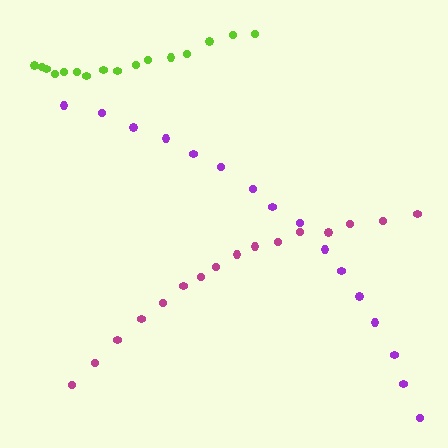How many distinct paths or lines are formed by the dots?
There are 3 distinct paths.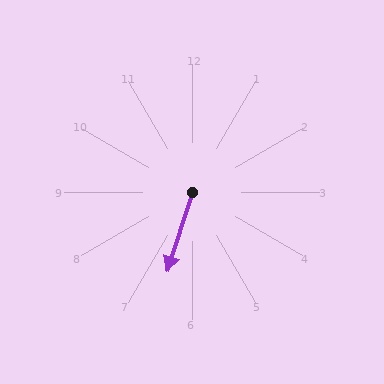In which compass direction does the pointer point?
South.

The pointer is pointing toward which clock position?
Roughly 7 o'clock.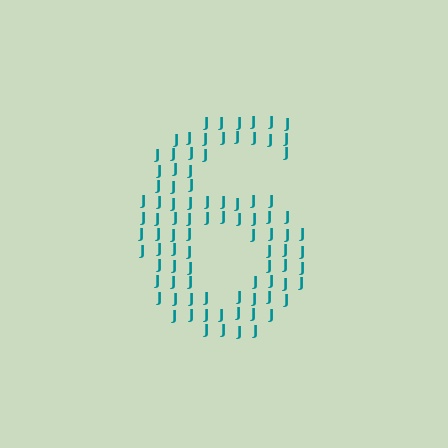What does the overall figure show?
The overall figure shows the digit 6.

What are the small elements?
The small elements are letter J's.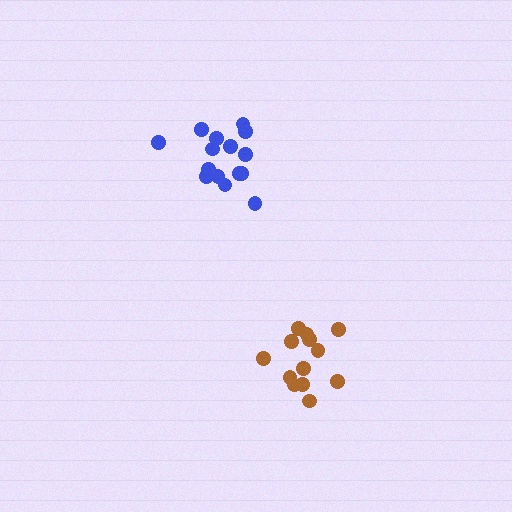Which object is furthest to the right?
The brown cluster is rightmost.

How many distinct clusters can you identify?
There are 2 distinct clusters.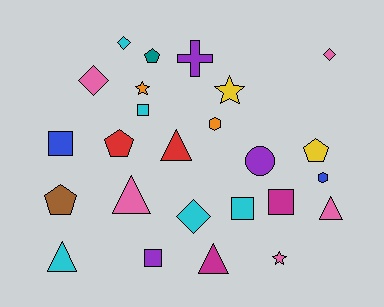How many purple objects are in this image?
There are 3 purple objects.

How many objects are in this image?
There are 25 objects.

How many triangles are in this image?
There are 5 triangles.